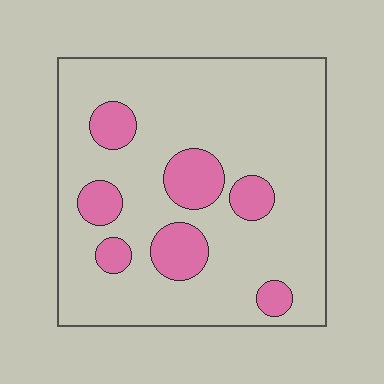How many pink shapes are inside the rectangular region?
7.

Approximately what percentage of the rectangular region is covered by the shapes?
Approximately 20%.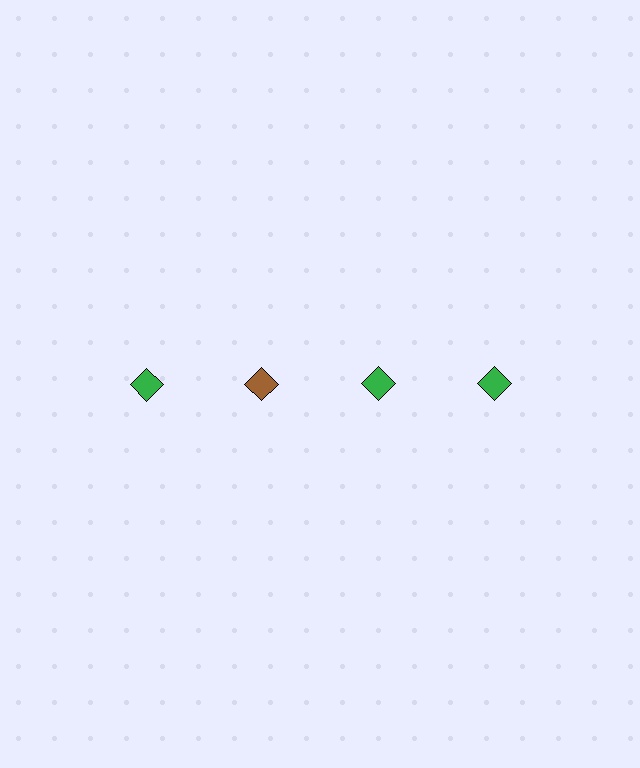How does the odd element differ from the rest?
It has a different color: brown instead of green.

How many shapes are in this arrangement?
There are 4 shapes arranged in a grid pattern.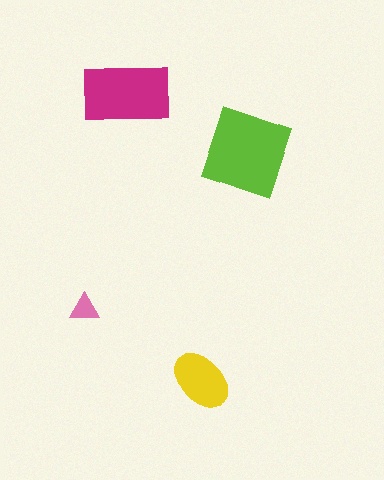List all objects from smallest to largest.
The pink triangle, the yellow ellipse, the magenta rectangle, the lime square.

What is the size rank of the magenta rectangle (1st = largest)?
2nd.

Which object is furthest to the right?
The lime square is rightmost.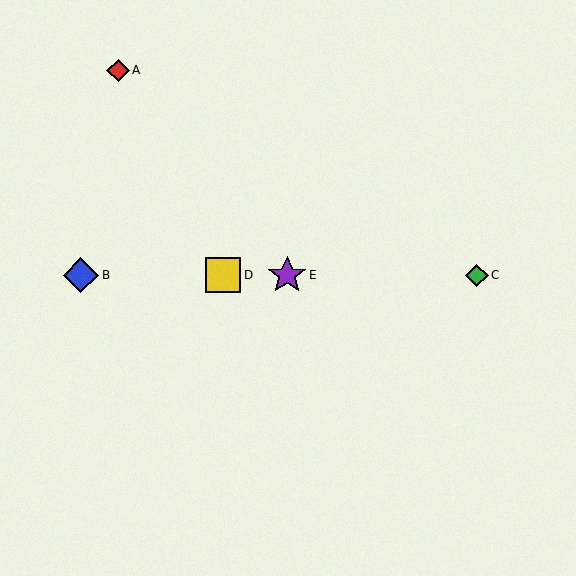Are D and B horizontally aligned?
Yes, both are at y≈275.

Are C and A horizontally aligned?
No, C is at y≈275 and A is at y≈70.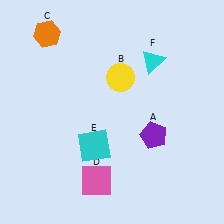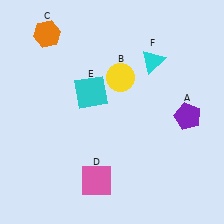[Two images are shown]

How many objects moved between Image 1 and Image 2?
2 objects moved between the two images.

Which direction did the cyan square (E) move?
The cyan square (E) moved up.